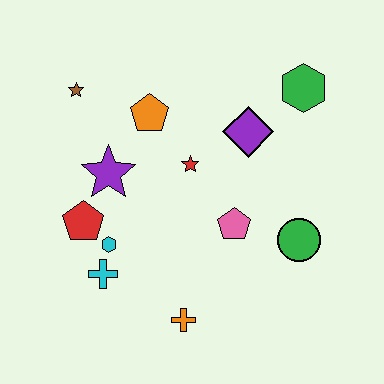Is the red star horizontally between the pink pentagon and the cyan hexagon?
Yes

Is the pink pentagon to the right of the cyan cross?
Yes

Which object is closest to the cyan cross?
The cyan hexagon is closest to the cyan cross.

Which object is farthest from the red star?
The orange cross is farthest from the red star.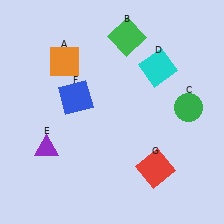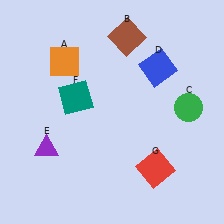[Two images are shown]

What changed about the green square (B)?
In Image 1, B is green. In Image 2, it changed to brown.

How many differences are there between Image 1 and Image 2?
There are 3 differences between the two images.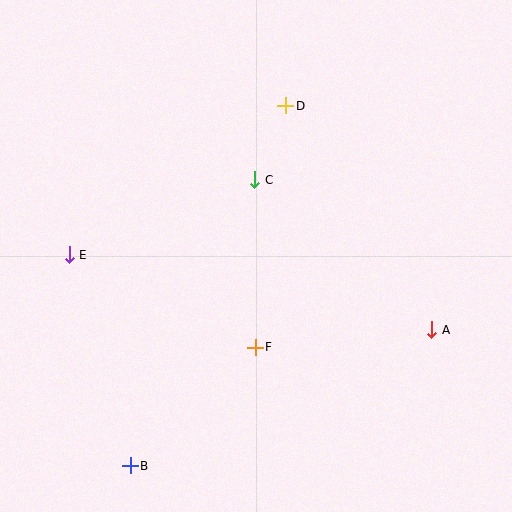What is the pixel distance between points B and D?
The distance between B and D is 392 pixels.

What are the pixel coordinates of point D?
Point D is at (286, 106).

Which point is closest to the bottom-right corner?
Point A is closest to the bottom-right corner.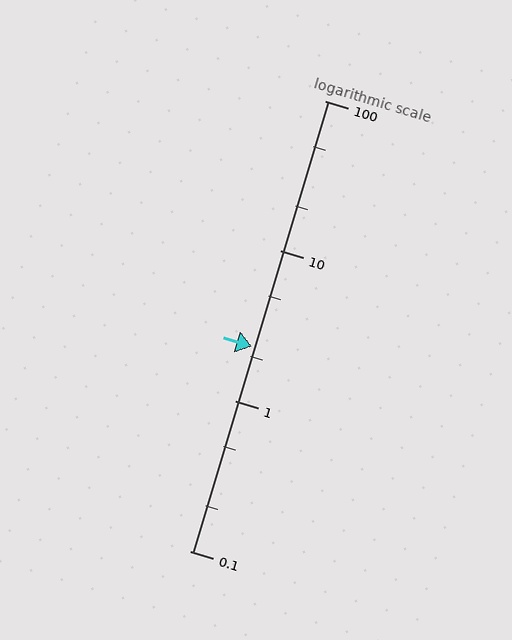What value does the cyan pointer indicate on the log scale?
The pointer indicates approximately 2.3.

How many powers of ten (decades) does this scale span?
The scale spans 3 decades, from 0.1 to 100.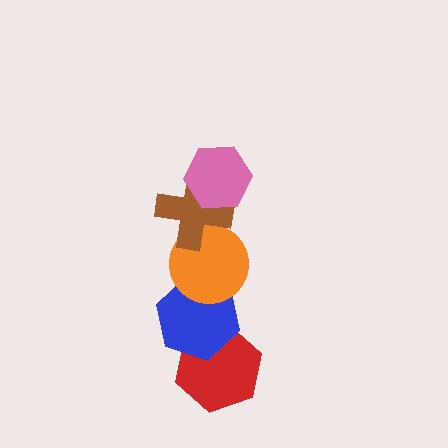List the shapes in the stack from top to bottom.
From top to bottom: the pink hexagon, the brown cross, the orange circle, the blue hexagon, the red hexagon.